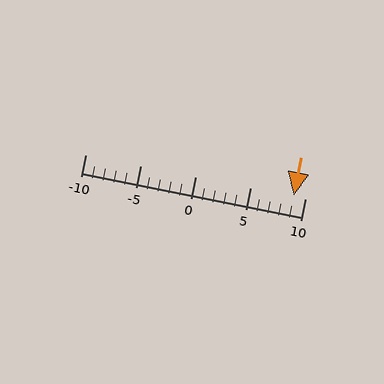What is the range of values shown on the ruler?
The ruler shows values from -10 to 10.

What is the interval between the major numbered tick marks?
The major tick marks are spaced 5 units apart.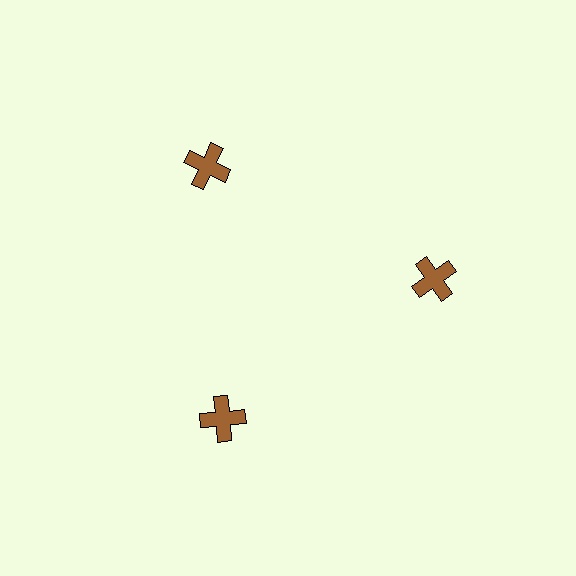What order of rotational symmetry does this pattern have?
This pattern has 3-fold rotational symmetry.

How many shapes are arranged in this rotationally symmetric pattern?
There are 3 shapes, arranged in 3 groups of 1.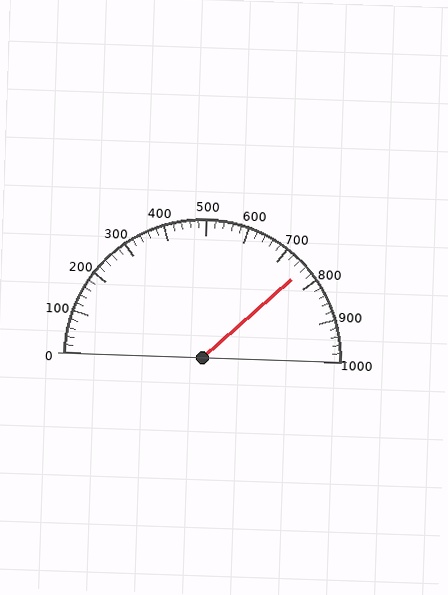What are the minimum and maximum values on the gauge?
The gauge ranges from 0 to 1000.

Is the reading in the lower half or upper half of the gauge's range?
The reading is in the upper half of the range (0 to 1000).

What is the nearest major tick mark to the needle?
The nearest major tick mark is 800.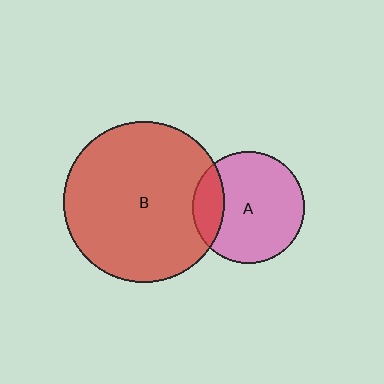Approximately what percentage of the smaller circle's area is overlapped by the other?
Approximately 20%.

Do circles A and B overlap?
Yes.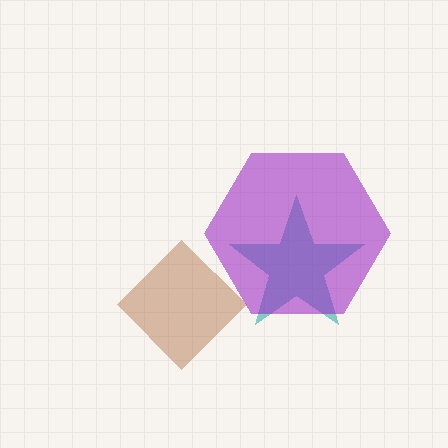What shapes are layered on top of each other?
The layered shapes are: a teal star, a brown diamond, a purple hexagon.